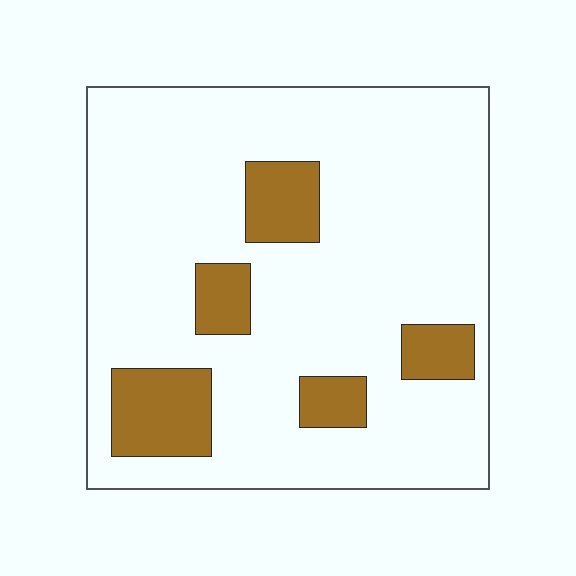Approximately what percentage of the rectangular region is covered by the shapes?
Approximately 15%.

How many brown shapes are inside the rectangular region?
5.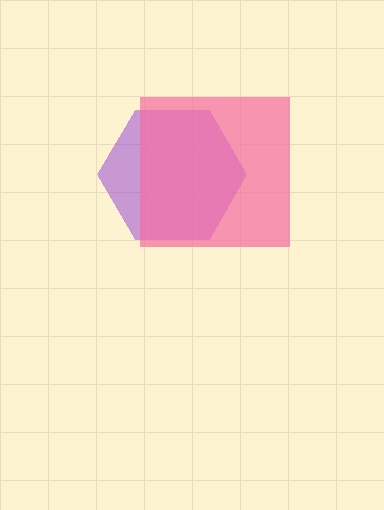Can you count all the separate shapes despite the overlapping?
Yes, there are 2 separate shapes.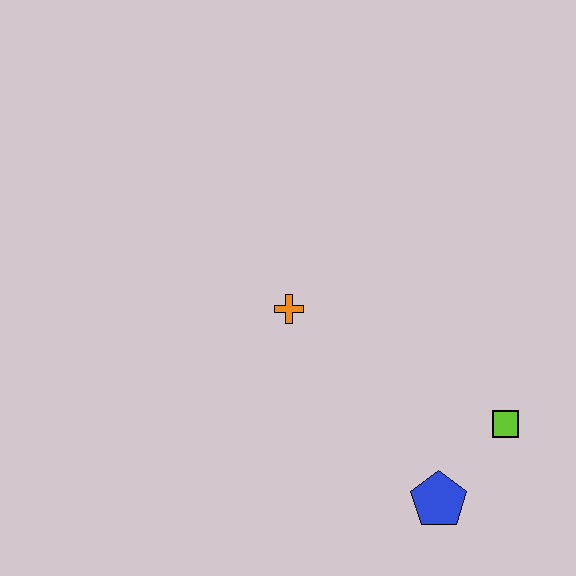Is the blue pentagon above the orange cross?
No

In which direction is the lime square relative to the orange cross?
The lime square is to the right of the orange cross.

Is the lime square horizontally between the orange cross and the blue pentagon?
No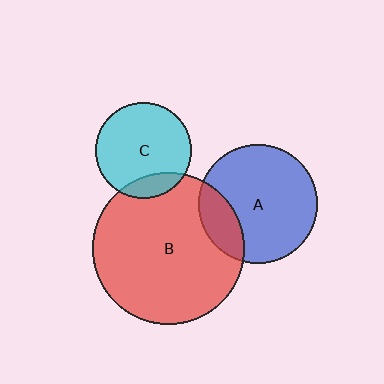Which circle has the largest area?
Circle B (red).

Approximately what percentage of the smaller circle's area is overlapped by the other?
Approximately 15%.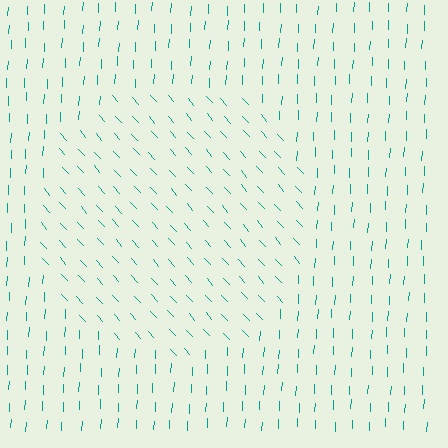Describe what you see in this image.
The image is filled with small teal line segments. A circle region in the image has lines oriented differently from the surrounding lines, creating a visible texture boundary.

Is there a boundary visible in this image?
Yes, there is a texture boundary formed by a change in line orientation.